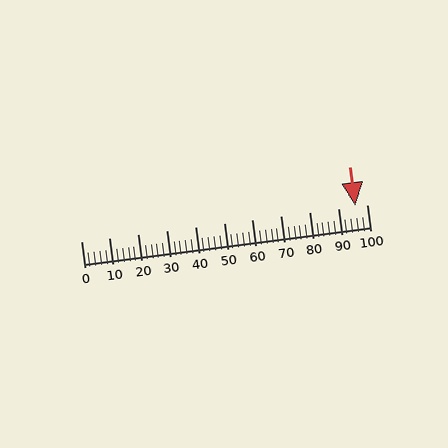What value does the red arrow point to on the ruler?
The red arrow points to approximately 96.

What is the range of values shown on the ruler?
The ruler shows values from 0 to 100.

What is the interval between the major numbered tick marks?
The major tick marks are spaced 10 units apart.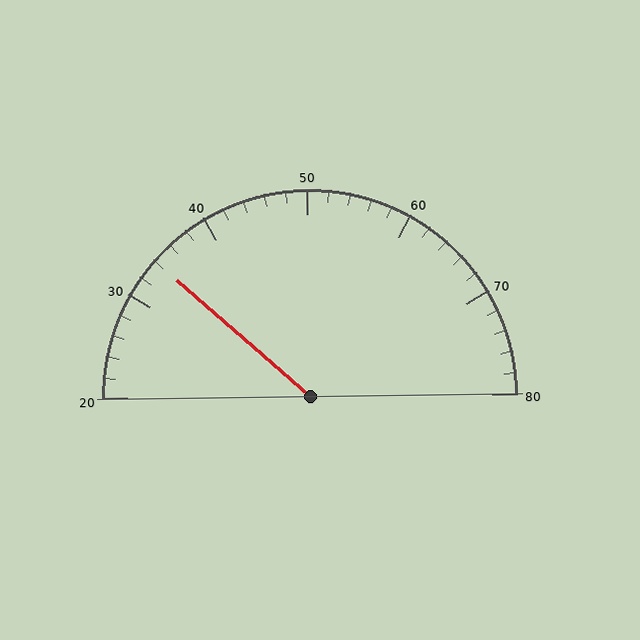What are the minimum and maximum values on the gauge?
The gauge ranges from 20 to 80.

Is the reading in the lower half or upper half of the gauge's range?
The reading is in the lower half of the range (20 to 80).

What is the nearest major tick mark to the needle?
The nearest major tick mark is 30.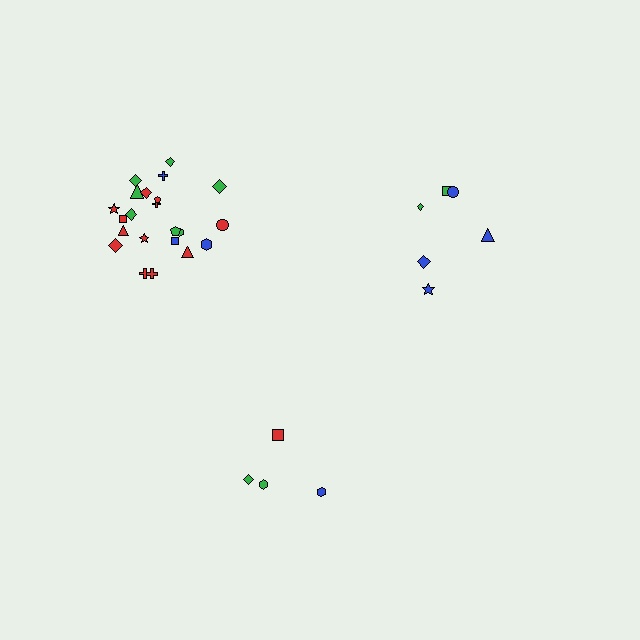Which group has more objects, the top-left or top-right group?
The top-left group.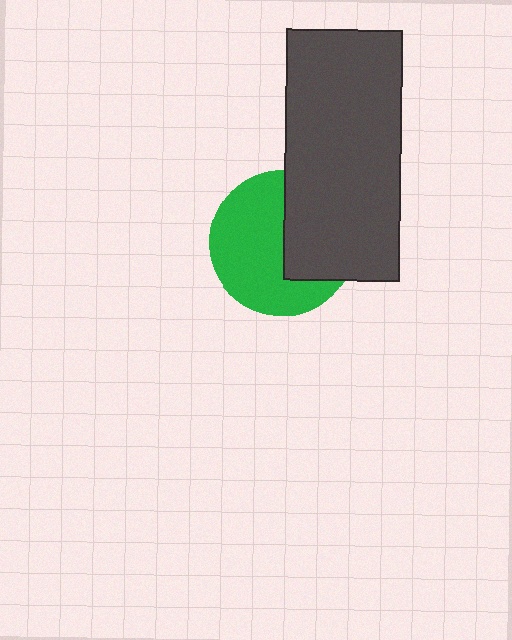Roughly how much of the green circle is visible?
About half of it is visible (roughly 60%).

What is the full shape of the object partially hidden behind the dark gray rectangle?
The partially hidden object is a green circle.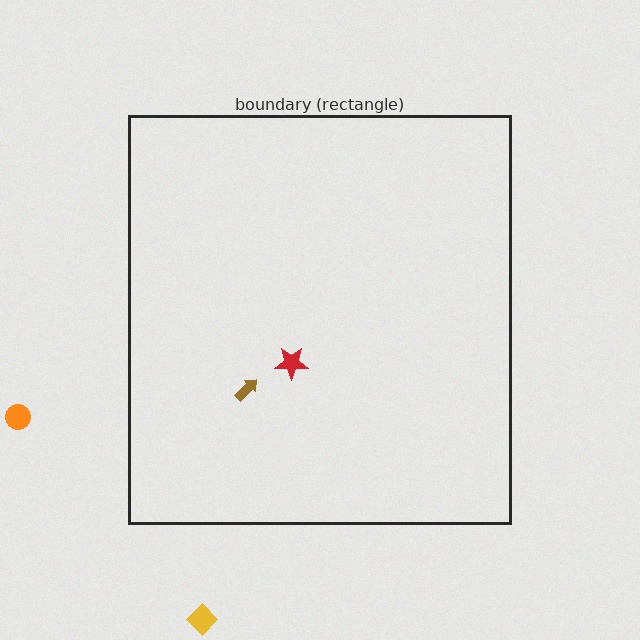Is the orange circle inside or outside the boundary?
Outside.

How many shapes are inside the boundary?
2 inside, 2 outside.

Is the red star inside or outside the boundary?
Inside.